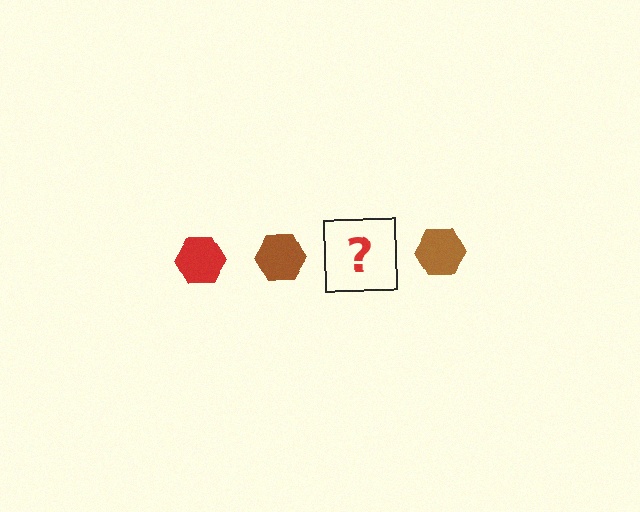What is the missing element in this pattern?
The missing element is a red hexagon.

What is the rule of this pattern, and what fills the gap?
The rule is that the pattern cycles through red, brown hexagons. The gap should be filled with a red hexagon.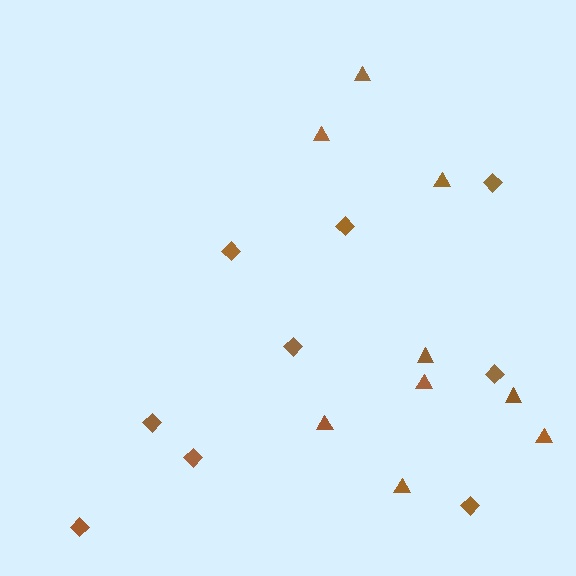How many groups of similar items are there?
There are 2 groups: one group of diamonds (9) and one group of triangles (9).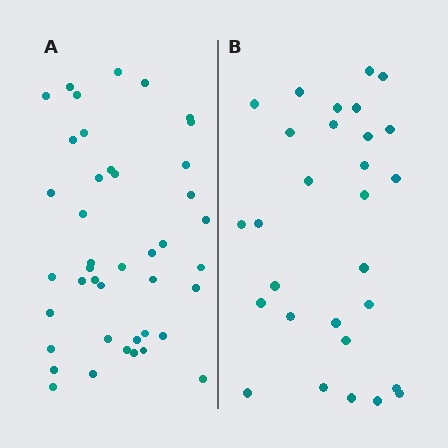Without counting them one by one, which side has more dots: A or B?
Region A (the left region) has more dots.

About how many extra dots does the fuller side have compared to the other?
Region A has approximately 15 more dots than region B.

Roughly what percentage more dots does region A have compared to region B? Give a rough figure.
About 45% more.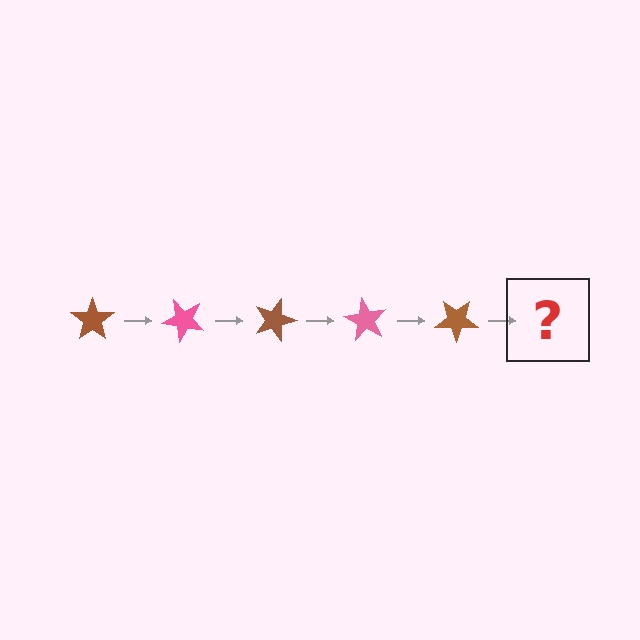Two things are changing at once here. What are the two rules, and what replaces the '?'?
The two rules are that it rotates 45 degrees each step and the color cycles through brown and pink. The '?' should be a pink star, rotated 225 degrees from the start.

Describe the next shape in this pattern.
It should be a pink star, rotated 225 degrees from the start.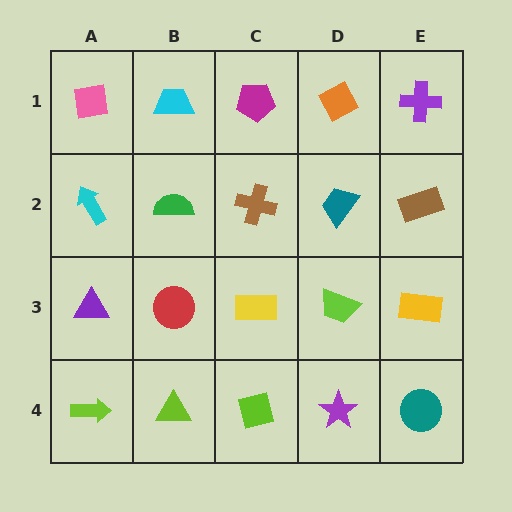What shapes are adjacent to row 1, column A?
A cyan arrow (row 2, column A), a cyan trapezoid (row 1, column B).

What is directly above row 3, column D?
A teal trapezoid.